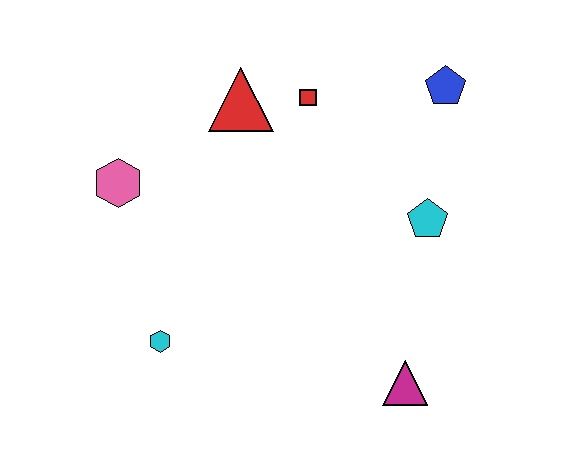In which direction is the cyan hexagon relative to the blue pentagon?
The cyan hexagon is to the left of the blue pentagon.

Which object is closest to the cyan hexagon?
The pink hexagon is closest to the cyan hexagon.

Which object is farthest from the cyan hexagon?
The blue pentagon is farthest from the cyan hexagon.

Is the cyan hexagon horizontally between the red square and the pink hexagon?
Yes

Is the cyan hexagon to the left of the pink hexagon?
No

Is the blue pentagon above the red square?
Yes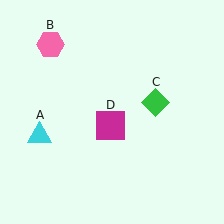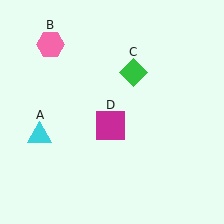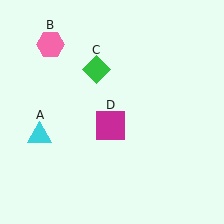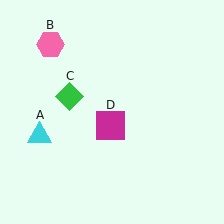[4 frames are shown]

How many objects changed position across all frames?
1 object changed position: green diamond (object C).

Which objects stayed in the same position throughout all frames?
Cyan triangle (object A) and pink hexagon (object B) and magenta square (object D) remained stationary.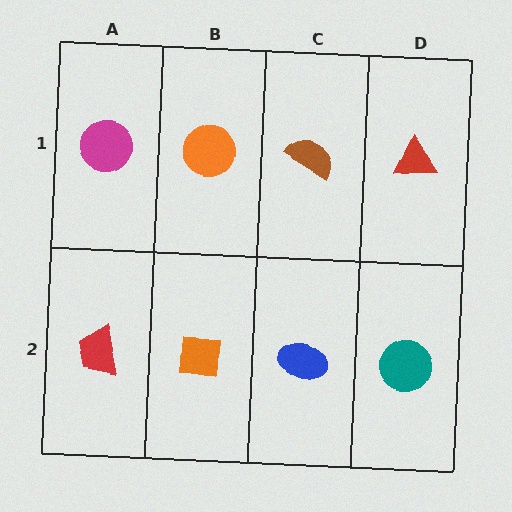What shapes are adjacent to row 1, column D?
A teal circle (row 2, column D), a brown semicircle (row 1, column C).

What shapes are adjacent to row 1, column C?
A blue ellipse (row 2, column C), an orange circle (row 1, column B), a red triangle (row 1, column D).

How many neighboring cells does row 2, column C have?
3.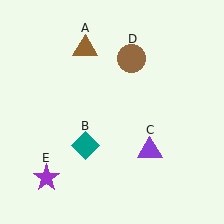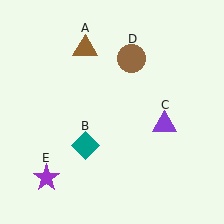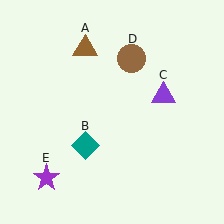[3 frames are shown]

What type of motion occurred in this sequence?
The purple triangle (object C) rotated counterclockwise around the center of the scene.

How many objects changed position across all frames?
1 object changed position: purple triangle (object C).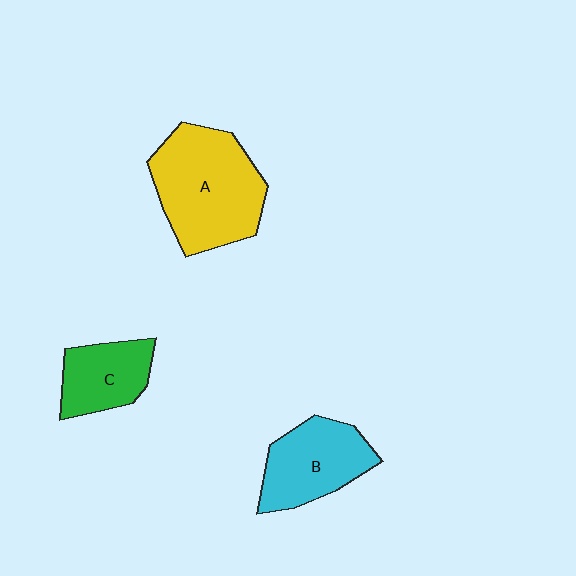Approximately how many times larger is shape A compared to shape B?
Approximately 1.5 times.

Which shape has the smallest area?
Shape C (green).